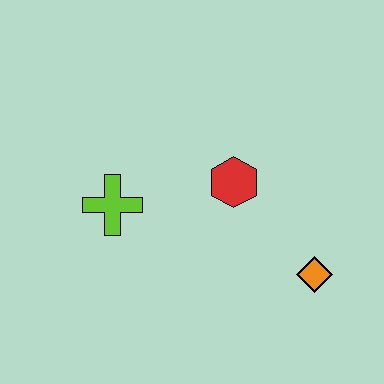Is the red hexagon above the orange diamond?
Yes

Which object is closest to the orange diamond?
The red hexagon is closest to the orange diamond.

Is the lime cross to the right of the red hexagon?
No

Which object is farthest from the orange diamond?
The lime cross is farthest from the orange diamond.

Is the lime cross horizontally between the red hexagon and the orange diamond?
No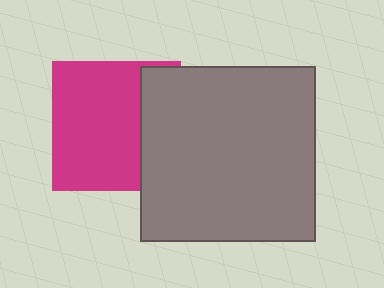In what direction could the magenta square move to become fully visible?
The magenta square could move left. That would shift it out from behind the gray square entirely.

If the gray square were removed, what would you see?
You would see the complete magenta square.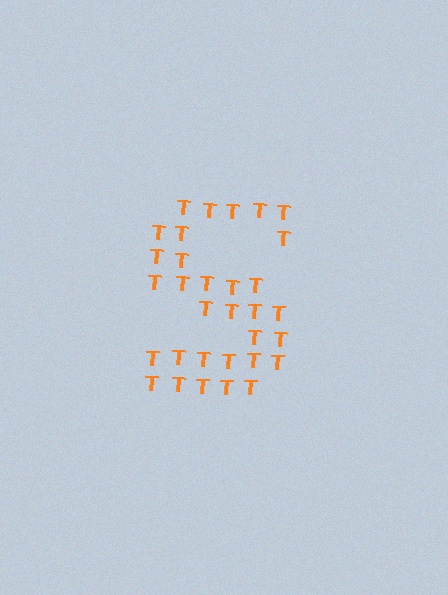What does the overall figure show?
The overall figure shows the letter S.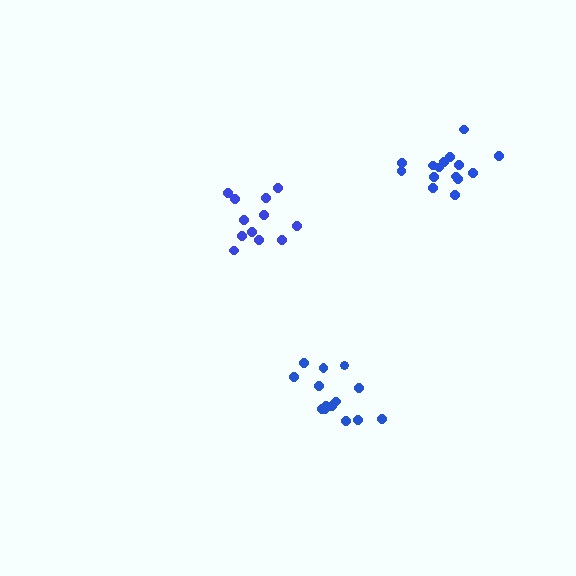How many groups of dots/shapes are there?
There are 3 groups.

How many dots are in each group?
Group 1: 14 dots, Group 2: 12 dots, Group 3: 15 dots (41 total).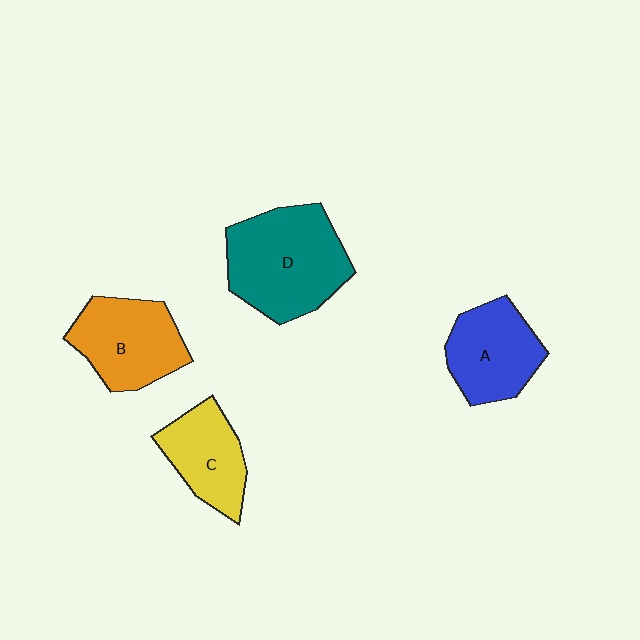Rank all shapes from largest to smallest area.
From largest to smallest: D (teal), B (orange), A (blue), C (yellow).